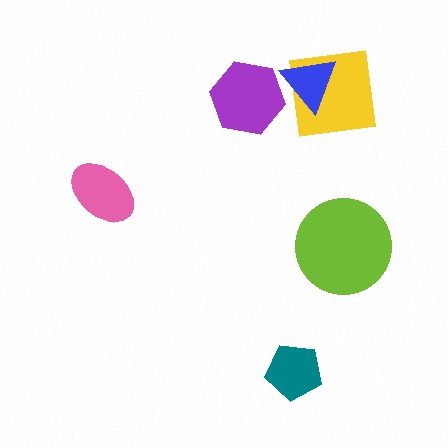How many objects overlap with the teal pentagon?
0 objects overlap with the teal pentagon.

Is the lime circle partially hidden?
No, no other shape covers it.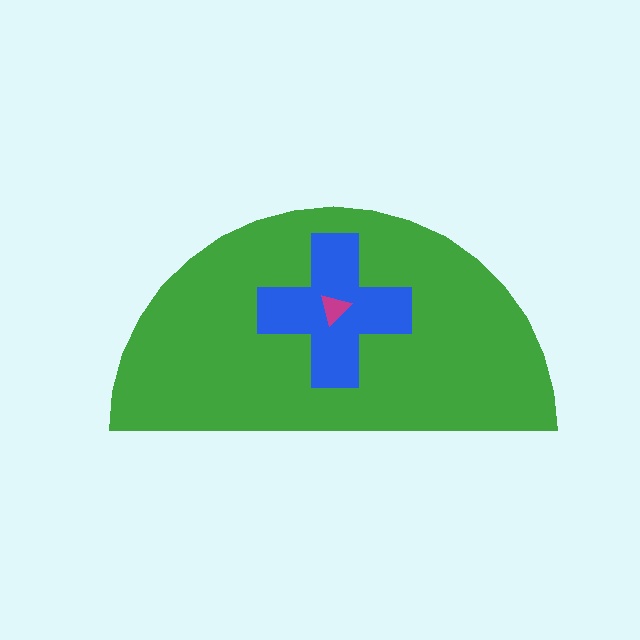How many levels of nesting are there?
3.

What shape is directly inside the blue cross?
The magenta triangle.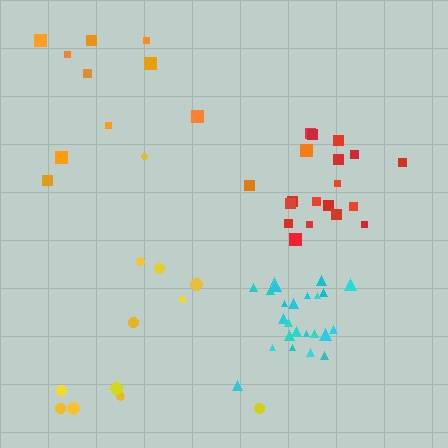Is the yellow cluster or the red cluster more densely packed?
Red.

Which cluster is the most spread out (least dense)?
Yellow.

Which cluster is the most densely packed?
Cyan.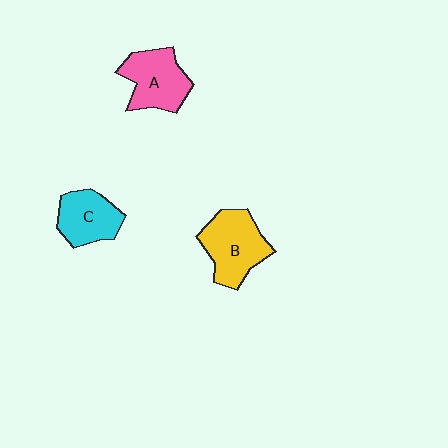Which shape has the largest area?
Shape B (yellow).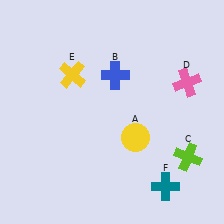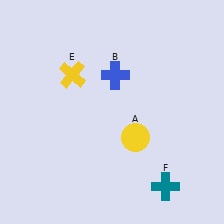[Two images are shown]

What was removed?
The lime cross (C), the pink cross (D) were removed in Image 2.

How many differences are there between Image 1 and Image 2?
There are 2 differences between the two images.